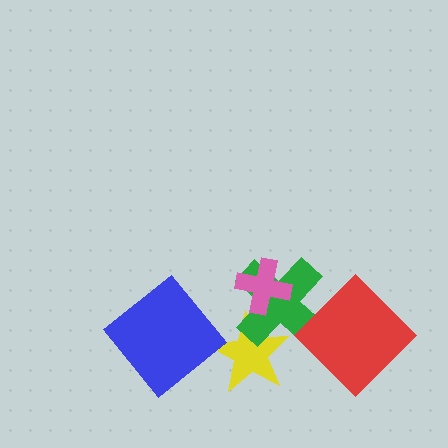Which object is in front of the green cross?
The pink cross is in front of the green cross.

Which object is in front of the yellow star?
The green cross is in front of the yellow star.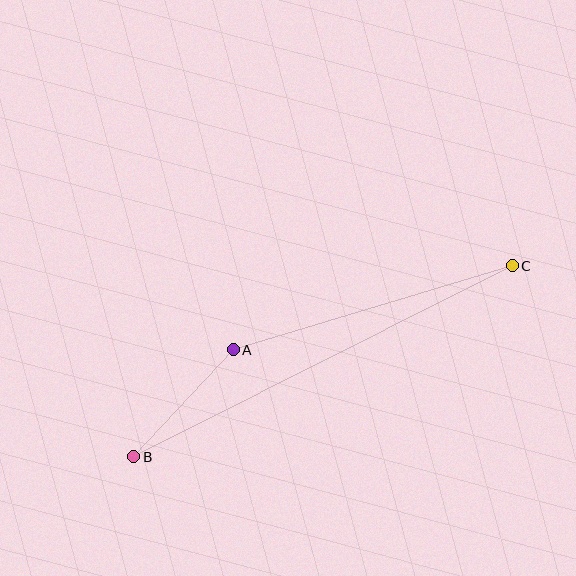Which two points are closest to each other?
Points A and B are closest to each other.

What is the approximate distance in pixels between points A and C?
The distance between A and C is approximately 291 pixels.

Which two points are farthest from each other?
Points B and C are farthest from each other.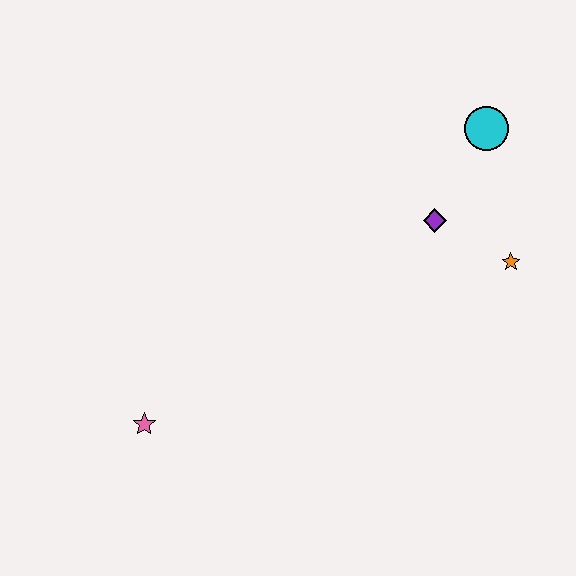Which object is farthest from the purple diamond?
The pink star is farthest from the purple diamond.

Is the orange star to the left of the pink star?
No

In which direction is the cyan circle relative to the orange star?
The cyan circle is above the orange star.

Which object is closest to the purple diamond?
The orange star is closest to the purple diamond.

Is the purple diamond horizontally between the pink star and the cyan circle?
Yes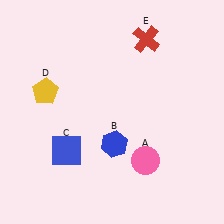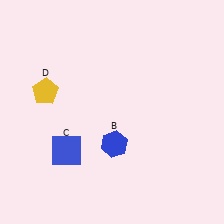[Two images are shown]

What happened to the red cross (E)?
The red cross (E) was removed in Image 2. It was in the top-right area of Image 1.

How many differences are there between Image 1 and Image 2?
There are 2 differences between the two images.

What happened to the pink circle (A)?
The pink circle (A) was removed in Image 2. It was in the bottom-right area of Image 1.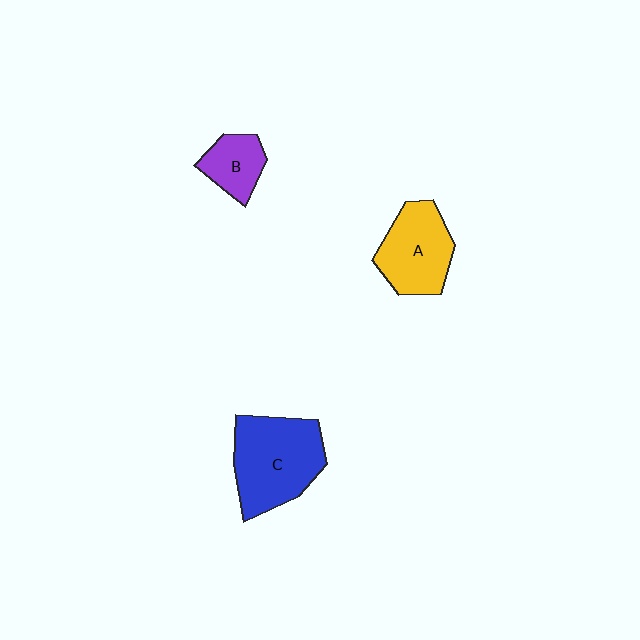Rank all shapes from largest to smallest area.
From largest to smallest: C (blue), A (yellow), B (purple).